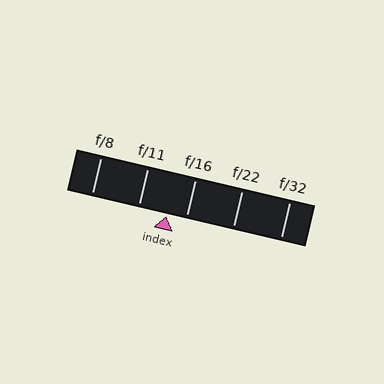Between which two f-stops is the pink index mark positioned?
The index mark is between f/11 and f/16.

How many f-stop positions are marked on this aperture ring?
There are 5 f-stop positions marked.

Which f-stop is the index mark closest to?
The index mark is closest to f/16.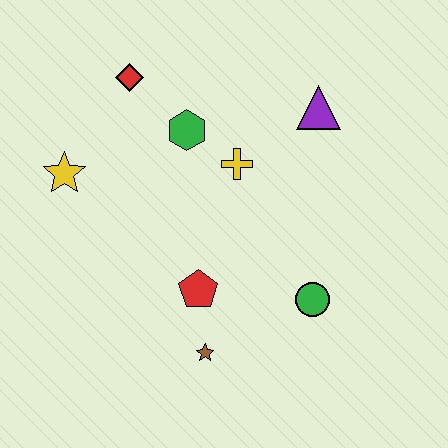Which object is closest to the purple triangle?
The yellow cross is closest to the purple triangle.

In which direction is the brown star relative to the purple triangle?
The brown star is below the purple triangle.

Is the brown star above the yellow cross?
No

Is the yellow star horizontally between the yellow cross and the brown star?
No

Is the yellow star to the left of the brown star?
Yes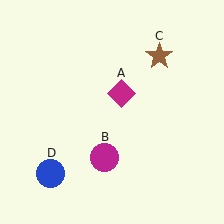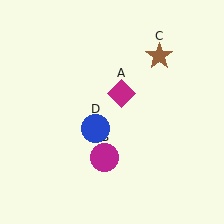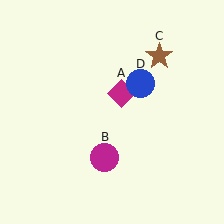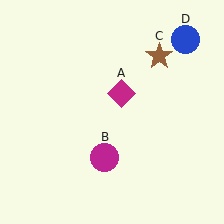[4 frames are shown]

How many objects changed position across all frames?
1 object changed position: blue circle (object D).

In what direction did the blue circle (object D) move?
The blue circle (object D) moved up and to the right.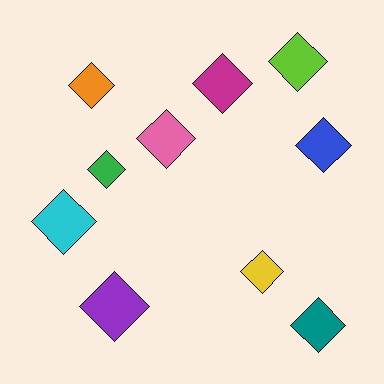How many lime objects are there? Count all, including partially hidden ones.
There is 1 lime object.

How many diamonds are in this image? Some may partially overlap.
There are 10 diamonds.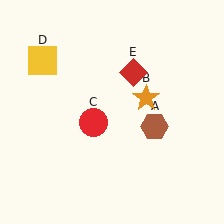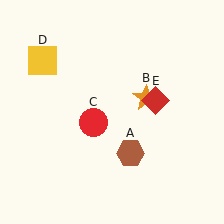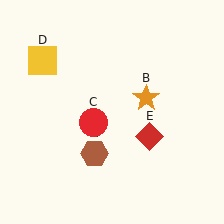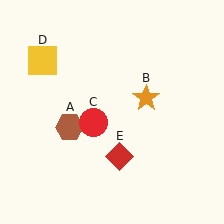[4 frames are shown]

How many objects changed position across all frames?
2 objects changed position: brown hexagon (object A), red diamond (object E).